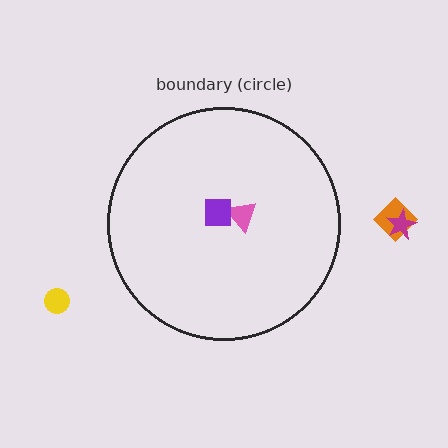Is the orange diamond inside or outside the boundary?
Outside.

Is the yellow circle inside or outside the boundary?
Outside.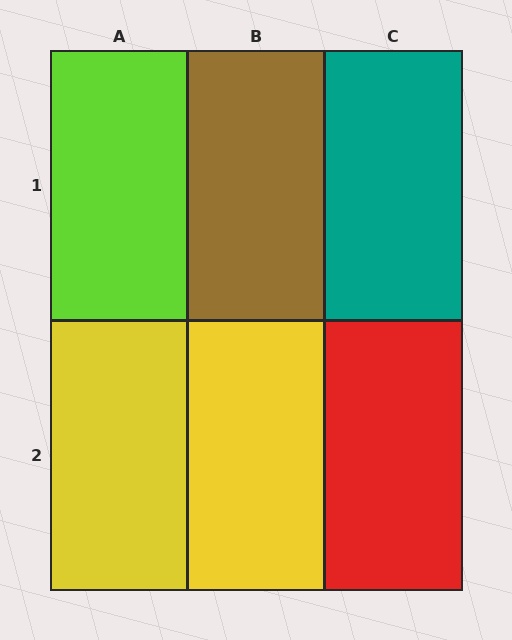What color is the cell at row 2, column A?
Yellow.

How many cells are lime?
1 cell is lime.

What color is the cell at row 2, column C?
Red.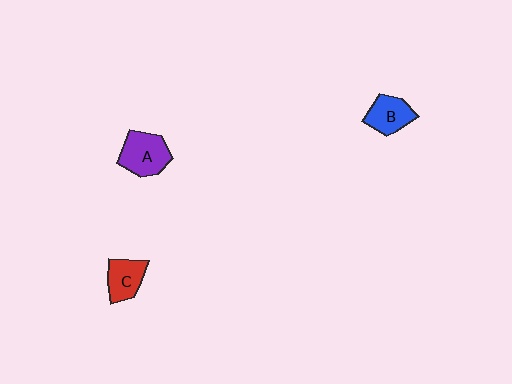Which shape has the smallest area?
Shape C (red).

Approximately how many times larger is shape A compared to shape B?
Approximately 1.3 times.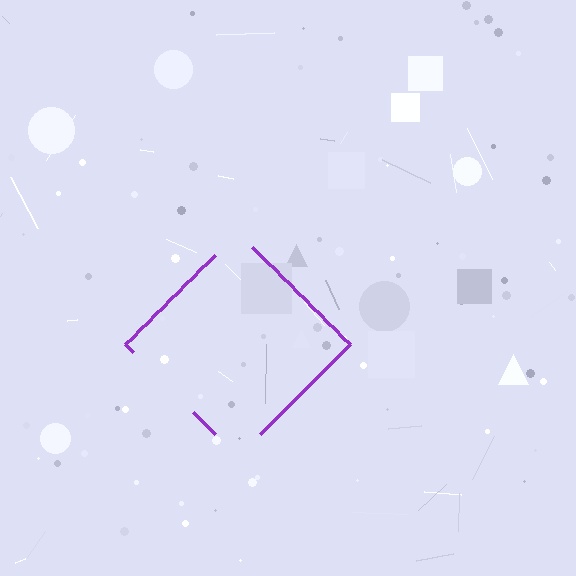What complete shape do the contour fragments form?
The contour fragments form a diamond.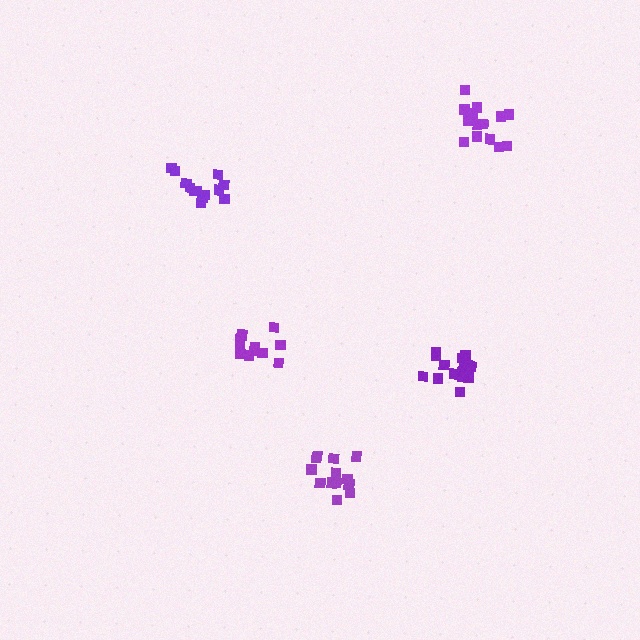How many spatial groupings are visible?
There are 5 spatial groupings.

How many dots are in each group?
Group 1: 14 dots, Group 2: 16 dots, Group 3: 13 dots, Group 4: 16 dots, Group 5: 11 dots (70 total).